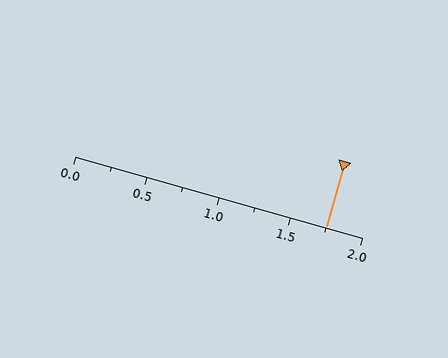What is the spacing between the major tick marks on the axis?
The major ticks are spaced 0.5 apart.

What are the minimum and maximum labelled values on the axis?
The axis runs from 0.0 to 2.0.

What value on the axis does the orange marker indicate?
The marker indicates approximately 1.75.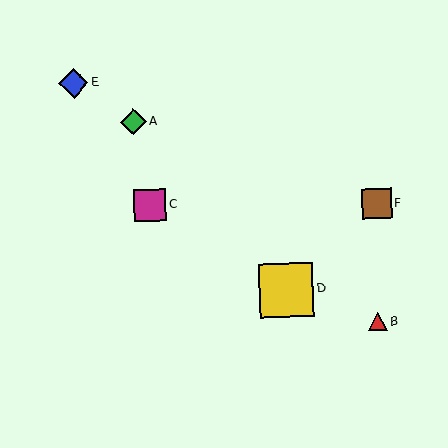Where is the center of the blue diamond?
The center of the blue diamond is at (73, 83).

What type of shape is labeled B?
Shape B is a red triangle.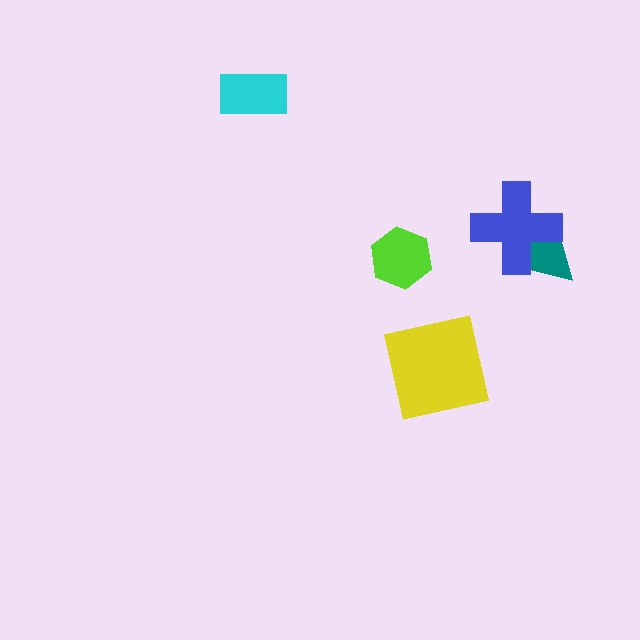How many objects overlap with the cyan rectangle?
0 objects overlap with the cyan rectangle.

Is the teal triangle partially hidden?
Yes, it is partially covered by another shape.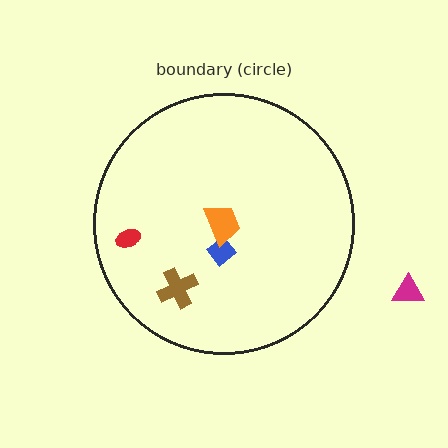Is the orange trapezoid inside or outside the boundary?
Inside.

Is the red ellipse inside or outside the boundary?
Inside.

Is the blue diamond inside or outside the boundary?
Inside.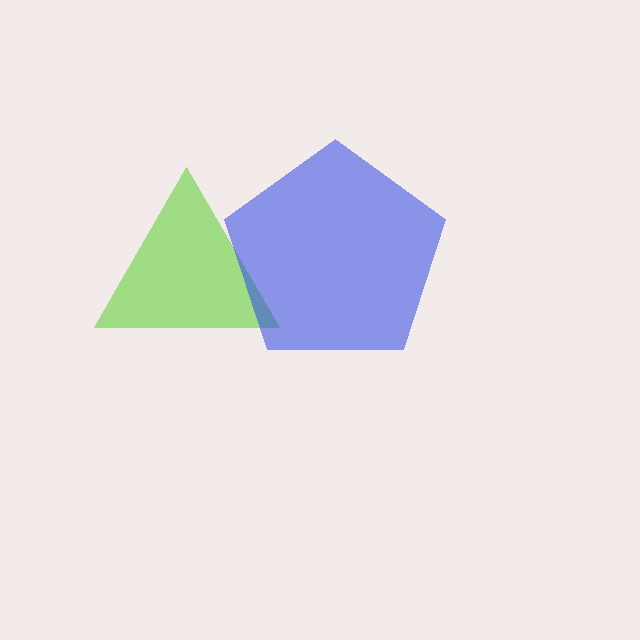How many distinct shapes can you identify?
There are 2 distinct shapes: a lime triangle, a blue pentagon.